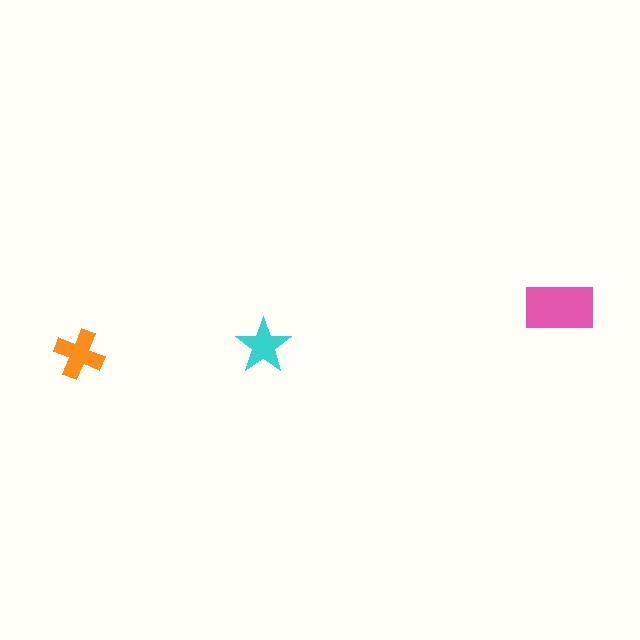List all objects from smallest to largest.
The cyan star, the orange cross, the pink rectangle.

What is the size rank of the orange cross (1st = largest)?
2nd.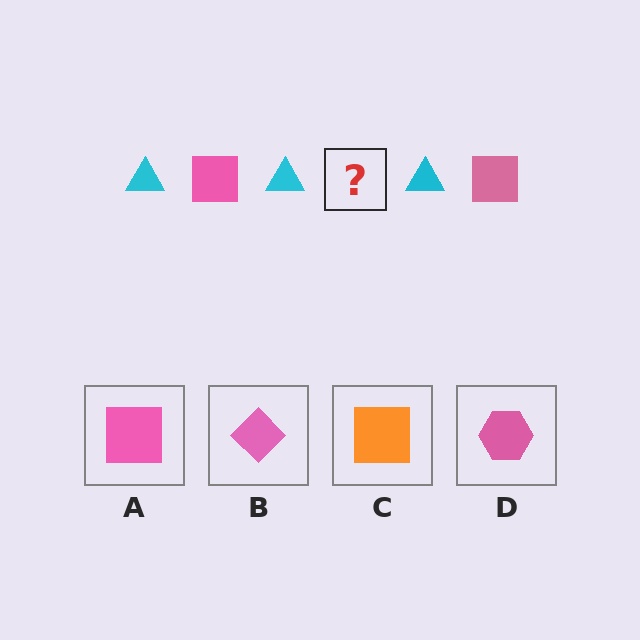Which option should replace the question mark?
Option A.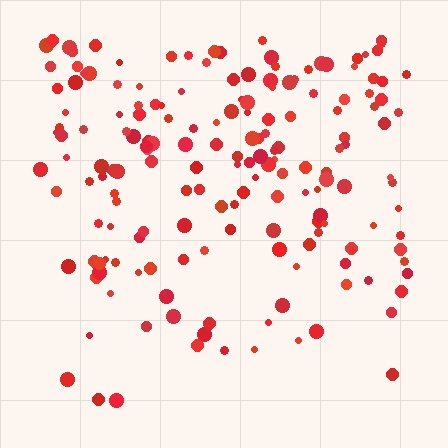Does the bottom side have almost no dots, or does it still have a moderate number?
Still a moderate number, just noticeably fewer than the top.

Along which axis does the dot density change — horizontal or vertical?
Vertical.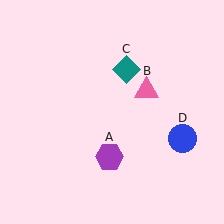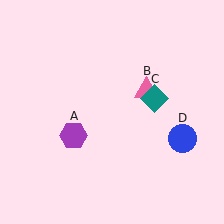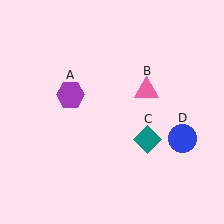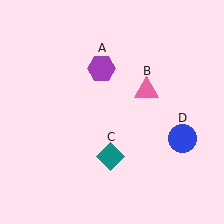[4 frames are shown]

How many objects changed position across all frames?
2 objects changed position: purple hexagon (object A), teal diamond (object C).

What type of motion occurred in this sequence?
The purple hexagon (object A), teal diamond (object C) rotated clockwise around the center of the scene.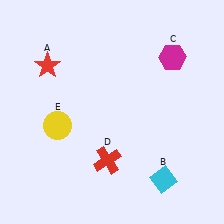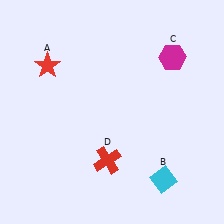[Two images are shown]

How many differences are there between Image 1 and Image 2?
There is 1 difference between the two images.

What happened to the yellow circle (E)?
The yellow circle (E) was removed in Image 2. It was in the bottom-left area of Image 1.